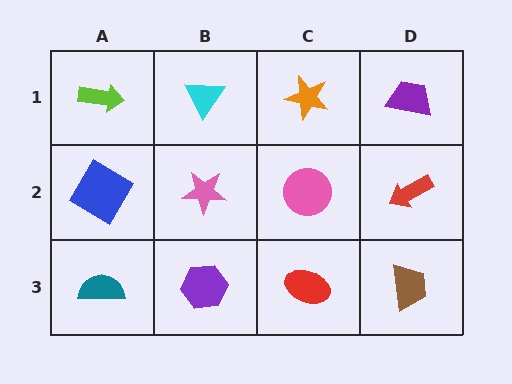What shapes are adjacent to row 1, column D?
A red arrow (row 2, column D), an orange star (row 1, column C).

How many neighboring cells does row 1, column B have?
3.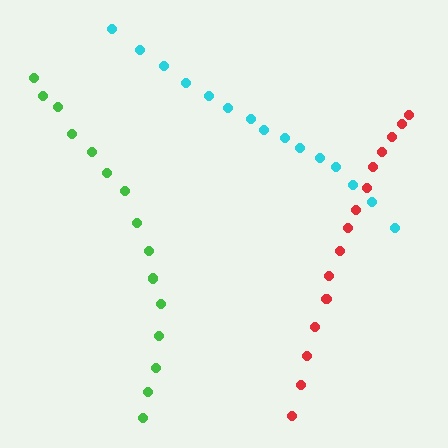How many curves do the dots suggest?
There are 3 distinct paths.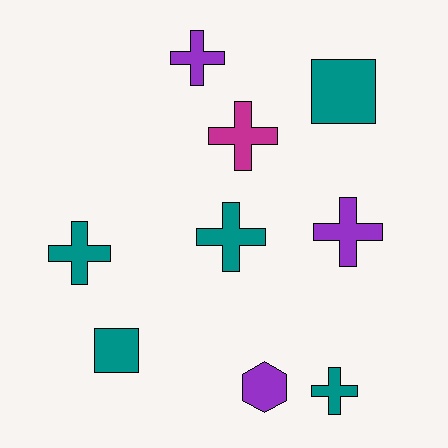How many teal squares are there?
There are 2 teal squares.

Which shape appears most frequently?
Cross, with 6 objects.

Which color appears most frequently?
Teal, with 5 objects.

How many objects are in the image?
There are 9 objects.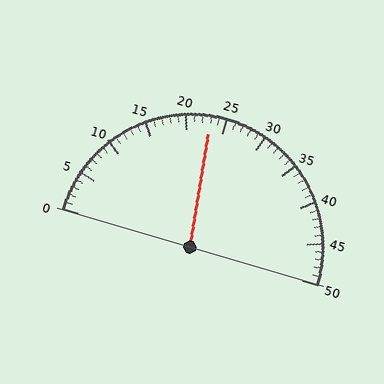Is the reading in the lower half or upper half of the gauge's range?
The reading is in the lower half of the range (0 to 50).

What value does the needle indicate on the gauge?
The needle indicates approximately 23.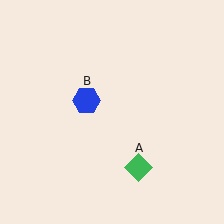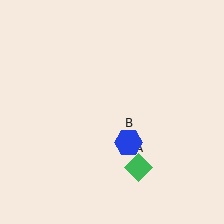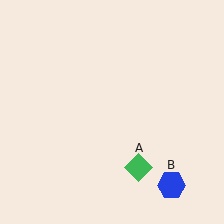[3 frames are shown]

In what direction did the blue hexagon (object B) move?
The blue hexagon (object B) moved down and to the right.